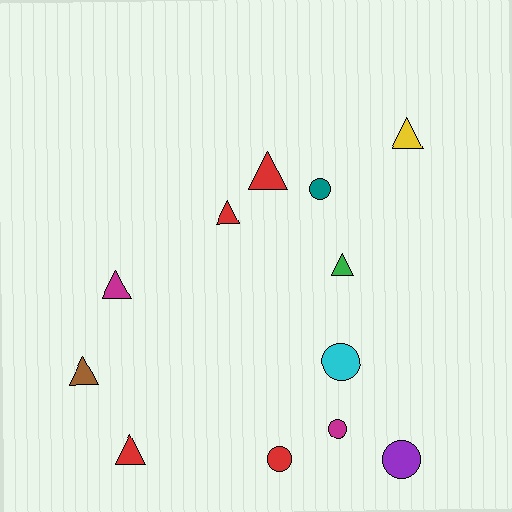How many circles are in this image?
There are 5 circles.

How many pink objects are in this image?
There are no pink objects.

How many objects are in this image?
There are 12 objects.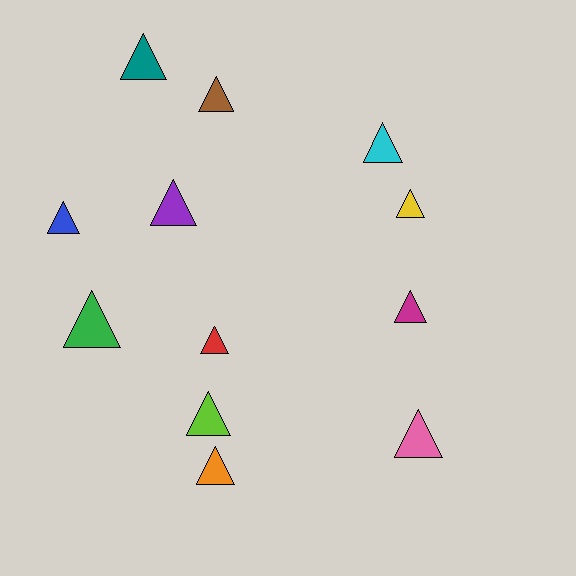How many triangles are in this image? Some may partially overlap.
There are 12 triangles.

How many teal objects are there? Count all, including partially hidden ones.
There is 1 teal object.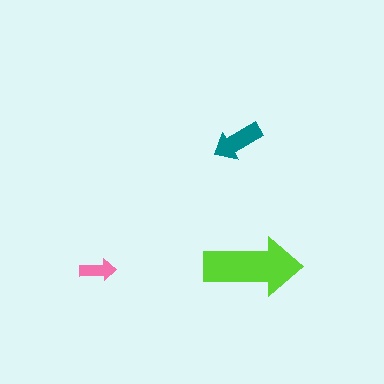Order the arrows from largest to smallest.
the lime one, the teal one, the pink one.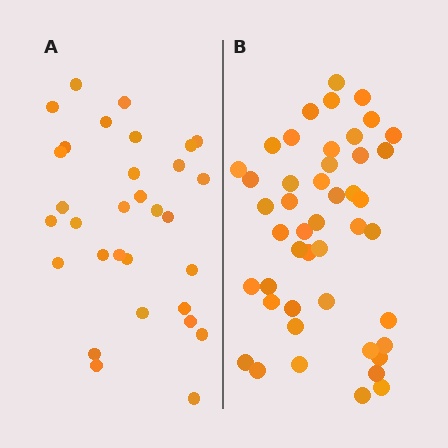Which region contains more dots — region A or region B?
Region B (the right region) has more dots.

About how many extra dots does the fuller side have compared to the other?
Region B has approximately 15 more dots than region A.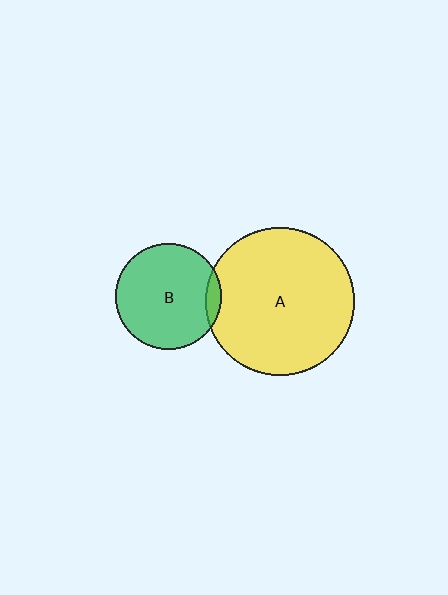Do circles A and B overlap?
Yes.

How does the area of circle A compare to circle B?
Approximately 1.9 times.